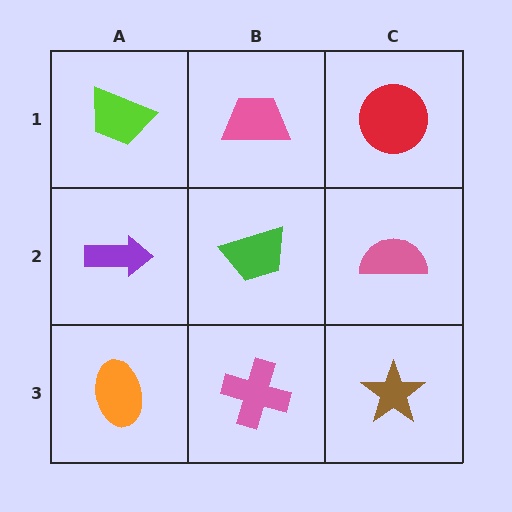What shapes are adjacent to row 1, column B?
A green trapezoid (row 2, column B), a lime trapezoid (row 1, column A), a red circle (row 1, column C).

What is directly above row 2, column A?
A lime trapezoid.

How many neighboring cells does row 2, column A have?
3.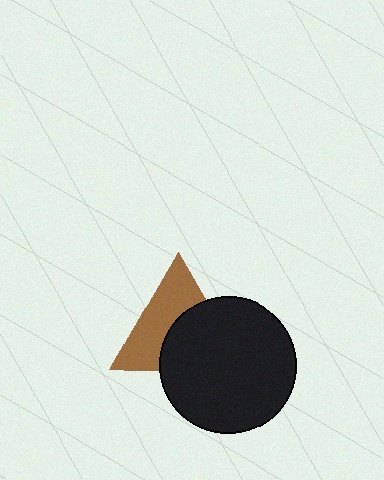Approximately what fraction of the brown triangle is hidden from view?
Roughly 48% of the brown triangle is hidden behind the black circle.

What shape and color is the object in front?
The object in front is a black circle.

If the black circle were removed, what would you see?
You would see the complete brown triangle.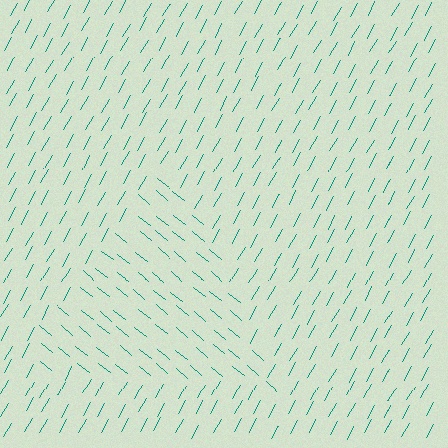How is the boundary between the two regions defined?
The boundary is defined purely by a change in line orientation (approximately 80 degrees difference). All lines are the same color and thickness.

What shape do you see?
I see a triangle.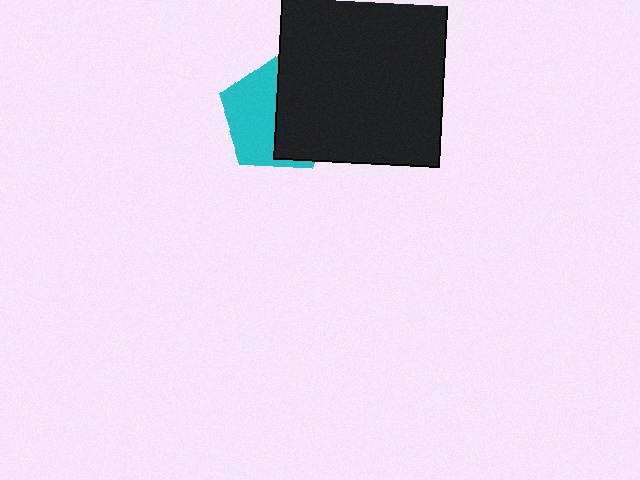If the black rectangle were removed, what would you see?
You would see the complete cyan pentagon.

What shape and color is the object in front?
The object in front is a black rectangle.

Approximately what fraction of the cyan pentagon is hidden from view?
Roughly 50% of the cyan pentagon is hidden behind the black rectangle.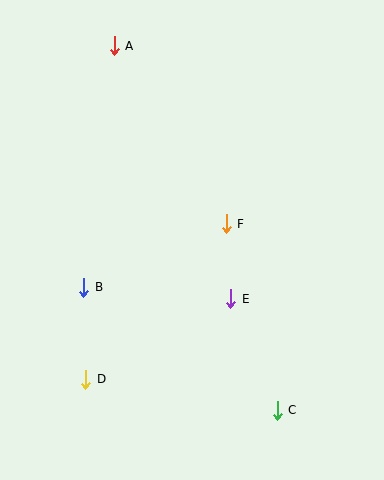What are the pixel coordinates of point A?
Point A is at (114, 46).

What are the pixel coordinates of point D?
Point D is at (86, 379).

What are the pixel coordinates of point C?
Point C is at (277, 410).